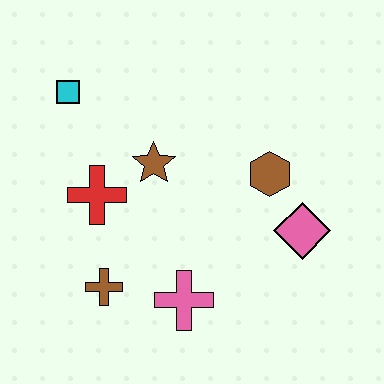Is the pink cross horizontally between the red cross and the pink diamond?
Yes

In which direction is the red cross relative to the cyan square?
The red cross is below the cyan square.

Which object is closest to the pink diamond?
The brown hexagon is closest to the pink diamond.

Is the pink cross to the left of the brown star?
No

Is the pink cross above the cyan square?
No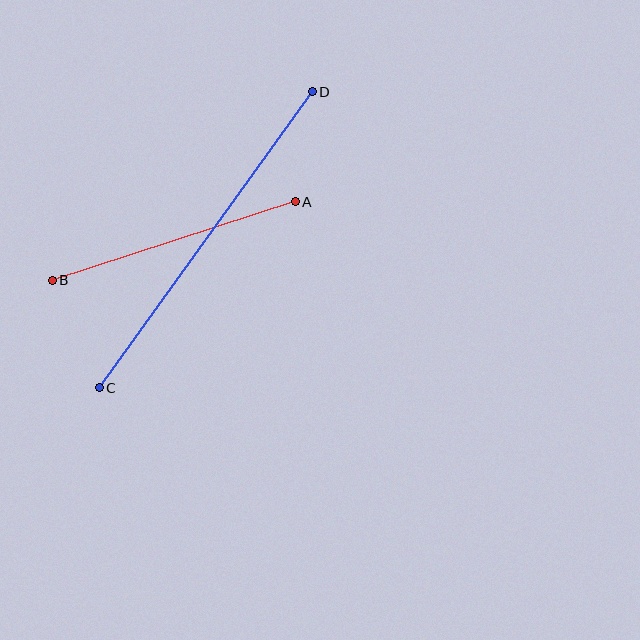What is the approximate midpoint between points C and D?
The midpoint is at approximately (206, 240) pixels.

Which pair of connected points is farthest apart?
Points C and D are farthest apart.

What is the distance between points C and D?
The distance is approximately 364 pixels.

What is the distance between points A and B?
The distance is approximately 255 pixels.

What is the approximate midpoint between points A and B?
The midpoint is at approximately (174, 241) pixels.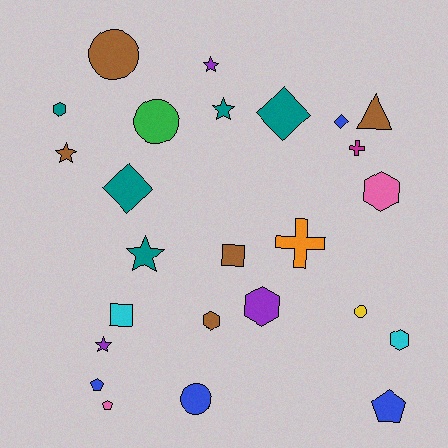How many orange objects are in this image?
There is 1 orange object.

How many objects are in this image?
There are 25 objects.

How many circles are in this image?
There are 4 circles.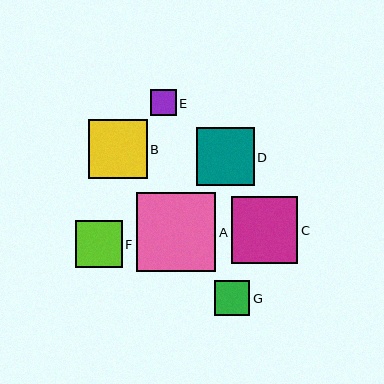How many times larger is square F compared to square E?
Square F is approximately 1.8 times the size of square E.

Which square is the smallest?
Square E is the smallest with a size of approximately 26 pixels.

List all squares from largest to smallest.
From largest to smallest: A, C, B, D, F, G, E.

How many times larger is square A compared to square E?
Square A is approximately 3.0 times the size of square E.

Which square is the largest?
Square A is the largest with a size of approximately 79 pixels.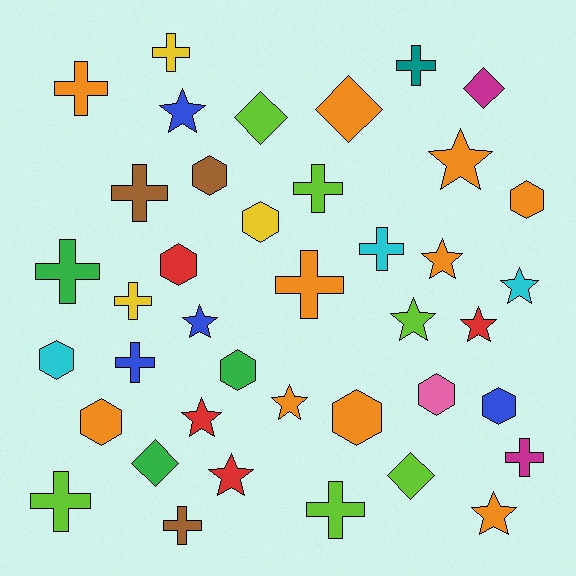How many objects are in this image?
There are 40 objects.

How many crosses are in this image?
There are 14 crosses.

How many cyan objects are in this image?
There are 3 cyan objects.